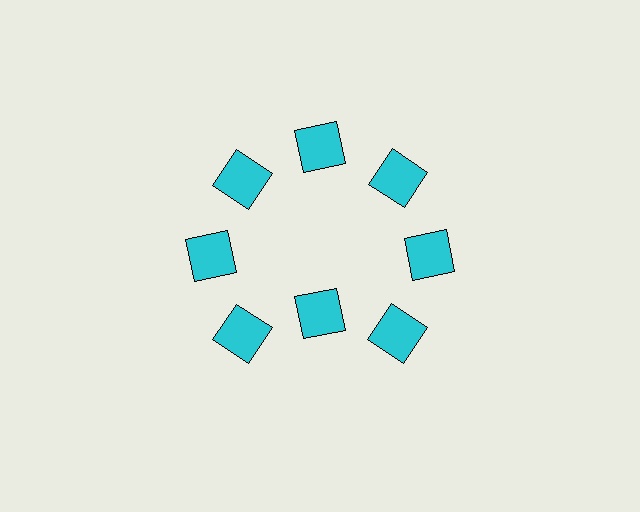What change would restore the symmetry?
The symmetry would be restored by moving it outward, back onto the ring so that all 8 squares sit at equal angles and equal distance from the center.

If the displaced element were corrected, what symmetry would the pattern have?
It would have 8-fold rotational symmetry — the pattern would map onto itself every 45 degrees.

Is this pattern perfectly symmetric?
No. The 8 cyan squares are arranged in a ring, but one element near the 6 o'clock position is pulled inward toward the center, breaking the 8-fold rotational symmetry.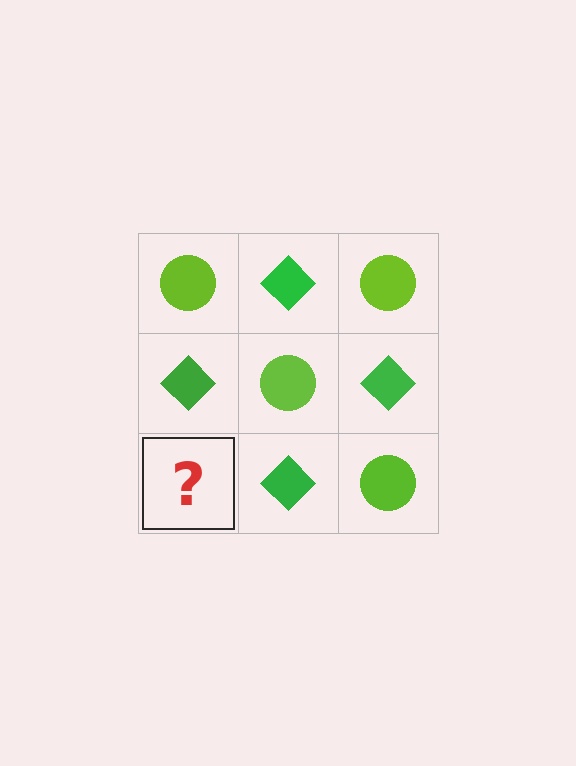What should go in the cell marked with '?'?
The missing cell should contain a lime circle.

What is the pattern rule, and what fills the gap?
The rule is that it alternates lime circle and green diamond in a checkerboard pattern. The gap should be filled with a lime circle.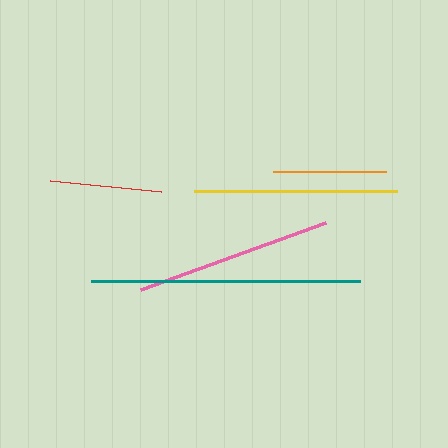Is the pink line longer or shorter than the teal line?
The teal line is longer than the pink line.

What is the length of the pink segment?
The pink segment is approximately 197 pixels long.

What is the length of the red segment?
The red segment is approximately 111 pixels long.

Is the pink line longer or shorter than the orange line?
The pink line is longer than the orange line.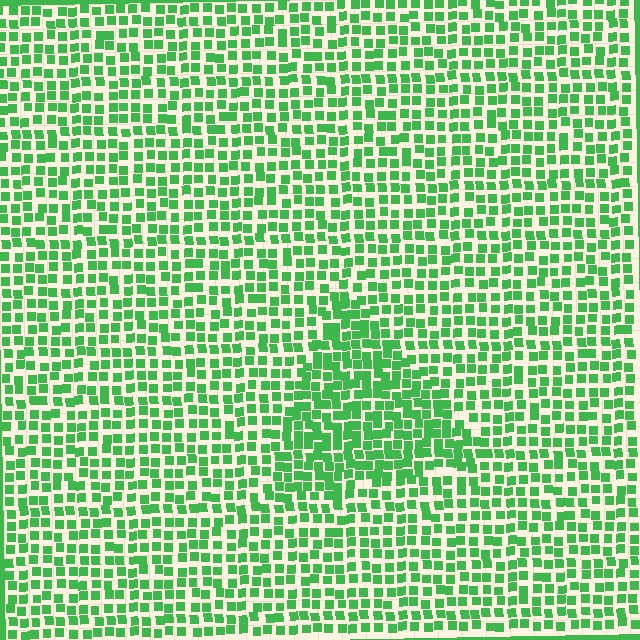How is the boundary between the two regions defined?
The boundary is defined by a change in element density (approximately 1.5x ratio). All elements are the same color, size, and shape.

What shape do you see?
I see a triangle.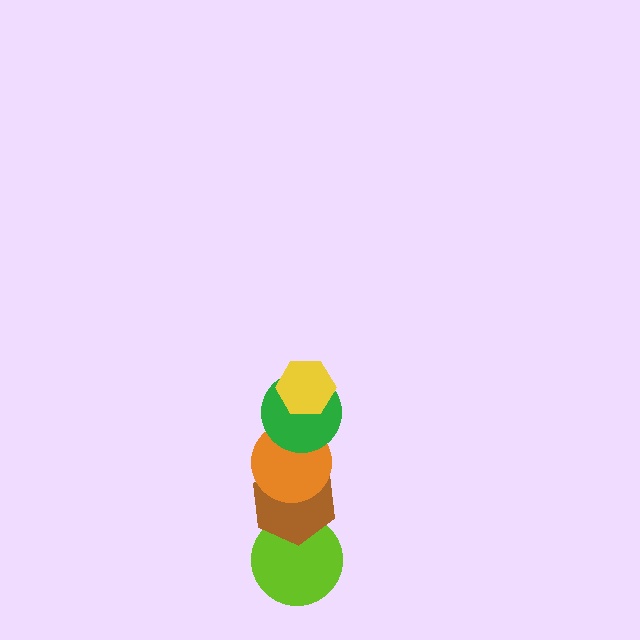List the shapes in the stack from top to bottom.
From top to bottom: the yellow hexagon, the green circle, the orange circle, the brown hexagon, the lime circle.